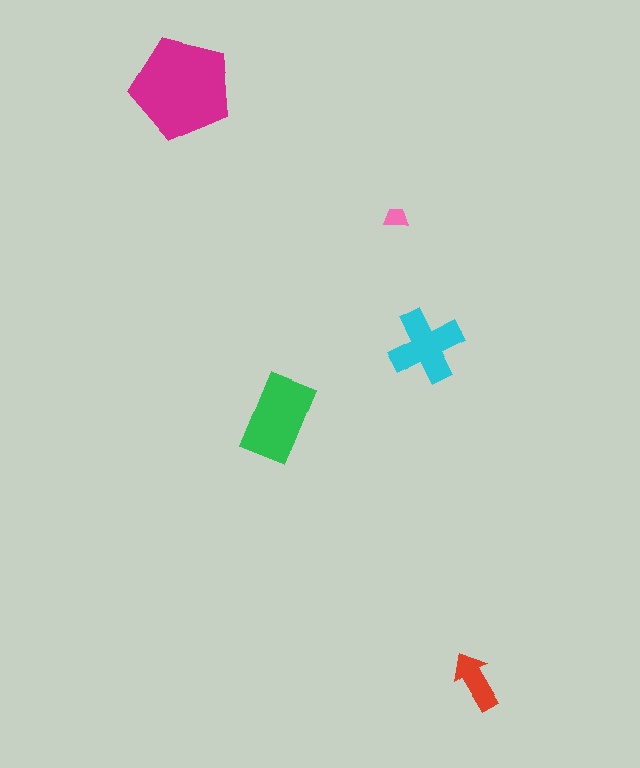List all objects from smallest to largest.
The pink trapezoid, the red arrow, the cyan cross, the green rectangle, the magenta pentagon.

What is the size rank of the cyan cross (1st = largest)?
3rd.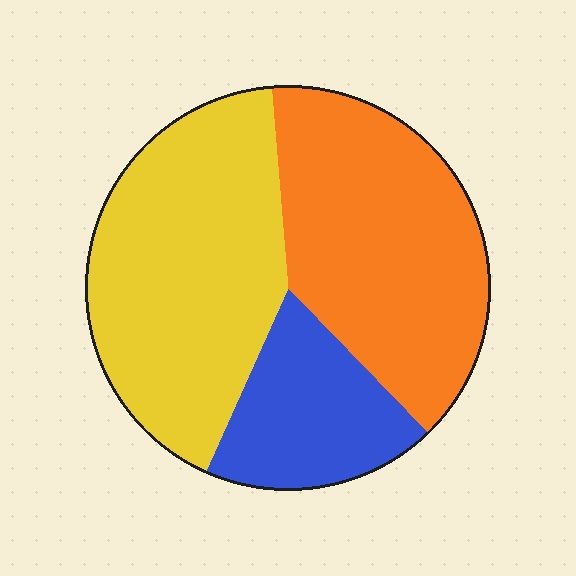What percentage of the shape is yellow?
Yellow takes up about two fifths (2/5) of the shape.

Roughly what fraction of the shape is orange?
Orange covers about 40% of the shape.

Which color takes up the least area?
Blue, at roughly 20%.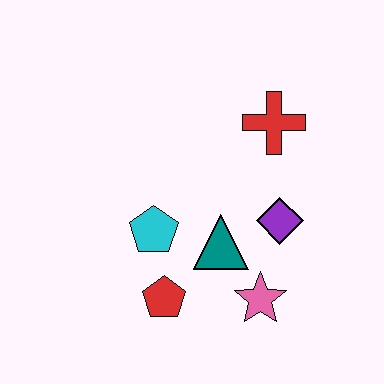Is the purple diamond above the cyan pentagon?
Yes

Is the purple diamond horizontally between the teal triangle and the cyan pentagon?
No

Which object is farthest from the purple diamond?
The red pentagon is farthest from the purple diamond.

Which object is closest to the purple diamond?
The teal triangle is closest to the purple diamond.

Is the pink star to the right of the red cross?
No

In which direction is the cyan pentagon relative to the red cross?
The cyan pentagon is to the left of the red cross.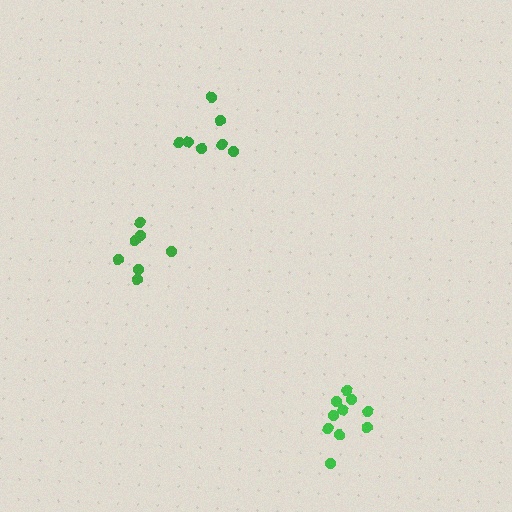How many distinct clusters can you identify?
There are 3 distinct clusters.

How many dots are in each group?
Group 1: 7 dots, Group 2: 7 dots, Group 3: 10 dots (24 total).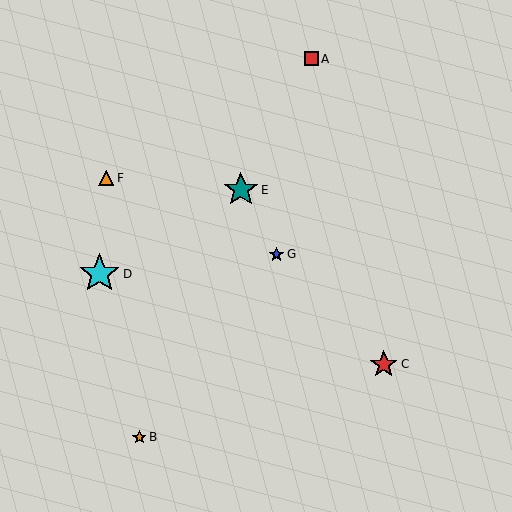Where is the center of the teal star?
The center of the teal star is at (241, 190).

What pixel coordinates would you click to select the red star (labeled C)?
Click at (384, 364) to select the red star C.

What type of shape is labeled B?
Shape B is an orange star.